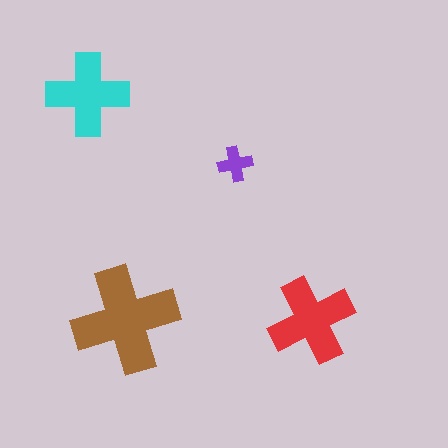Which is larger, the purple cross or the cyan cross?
The cyan one.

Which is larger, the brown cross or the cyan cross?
The brown one.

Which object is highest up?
The cyan cross is topmost.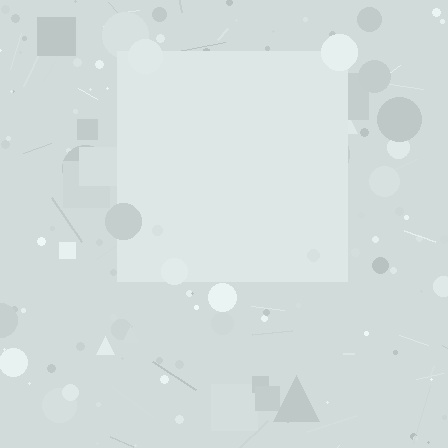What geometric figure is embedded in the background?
A square is embedded in the background.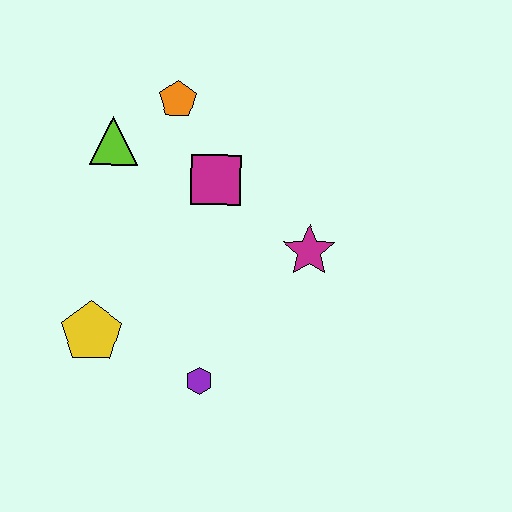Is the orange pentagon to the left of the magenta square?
Yes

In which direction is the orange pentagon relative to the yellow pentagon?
The orange pentagon is above the yellow pentagon.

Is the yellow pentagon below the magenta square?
Yes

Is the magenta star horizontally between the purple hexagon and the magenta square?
No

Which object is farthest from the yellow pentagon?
The orange pentagon is farthest from the yellow pentagon.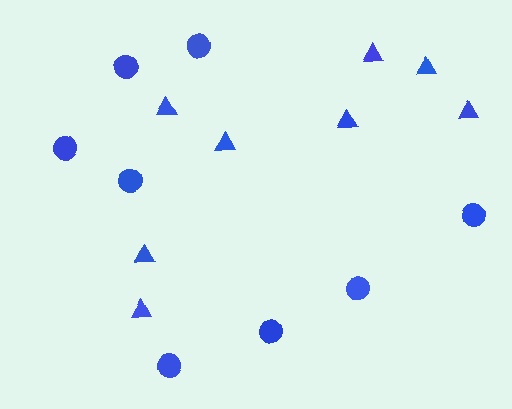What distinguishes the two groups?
There are 2 groups: one group of triangles (8) and one group of circles (8).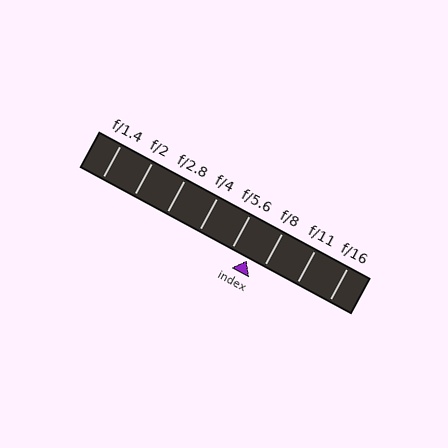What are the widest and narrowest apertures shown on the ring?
The widest aperture shown is f/1.4 and the narrowest is f/16.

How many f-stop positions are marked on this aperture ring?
There are 8 f-stop positions marked.